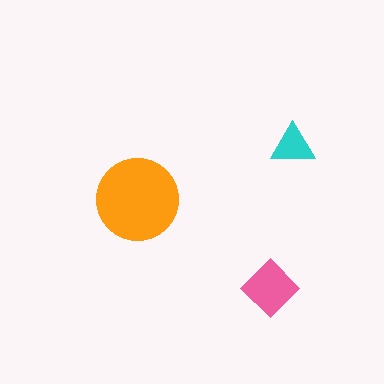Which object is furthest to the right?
The cyan triangle is rightmost.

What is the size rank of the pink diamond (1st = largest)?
2nd.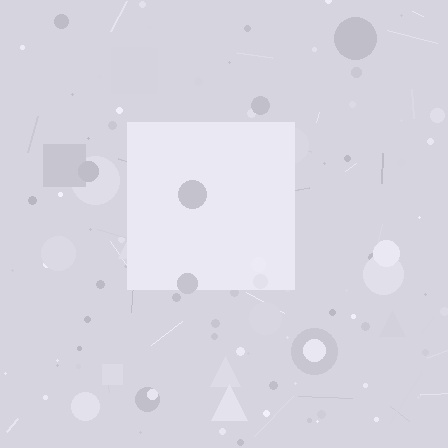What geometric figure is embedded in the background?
A square is embedded in the background.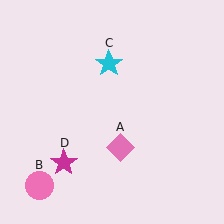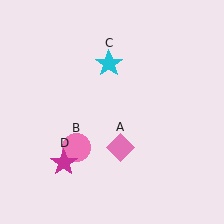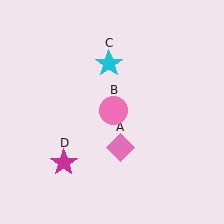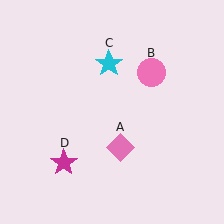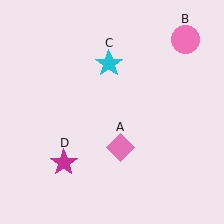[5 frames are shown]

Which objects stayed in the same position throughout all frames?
Pink diamond (object A) and cyan star (object C) and magenta star (object D) remained stationary.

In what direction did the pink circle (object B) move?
The pink circle (object B) moved up and to the right.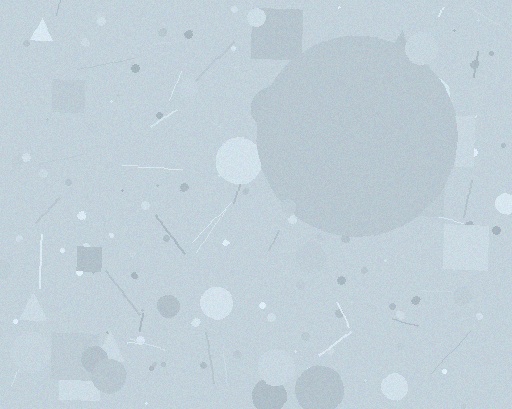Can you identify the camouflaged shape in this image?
The camouflaged shape is a circle.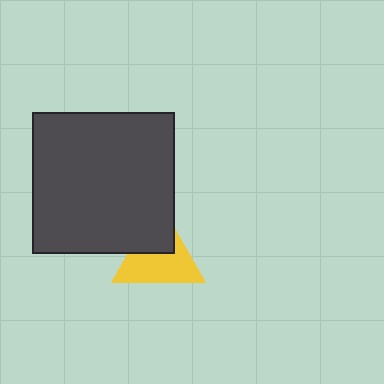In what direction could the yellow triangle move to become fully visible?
The yellow triangle could move toward the lower-right. That would shift it out from behind the dark gray square entirely.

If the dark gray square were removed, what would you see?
You would see the complete yellow triangle.